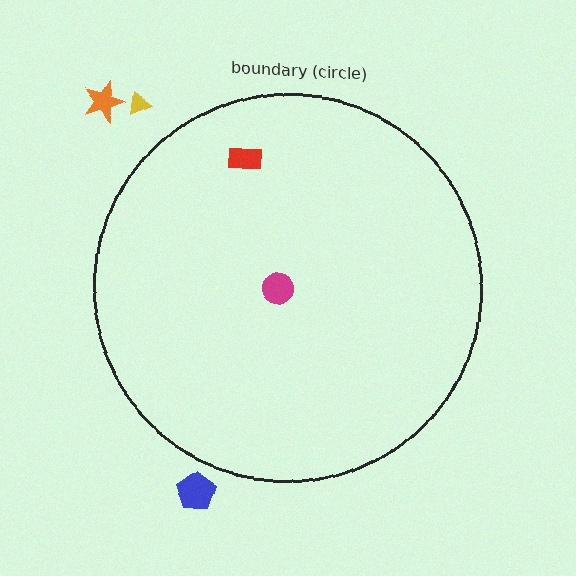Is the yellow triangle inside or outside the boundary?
Outside.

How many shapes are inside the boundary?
2 inside, 3 outside.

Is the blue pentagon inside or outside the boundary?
Outside.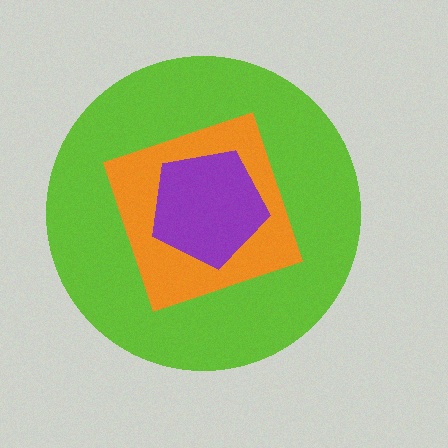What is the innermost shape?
The purple pentagon.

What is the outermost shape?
The lime circle.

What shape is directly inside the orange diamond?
The purple pentagon.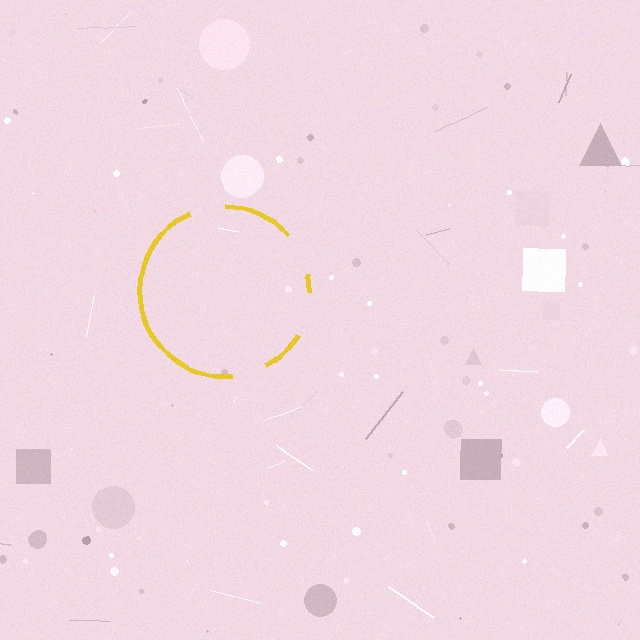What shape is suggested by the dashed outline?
The dashed outline suggests a circle.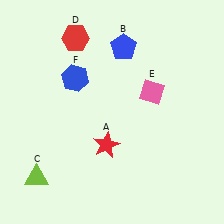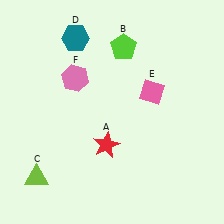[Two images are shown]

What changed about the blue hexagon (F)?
In Image 1, F is blue. In Image 2, it changed to pink.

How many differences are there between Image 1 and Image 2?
There are 3 differences between the two images.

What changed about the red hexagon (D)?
In Image 1, D is red. In Image 2, it changed to teal.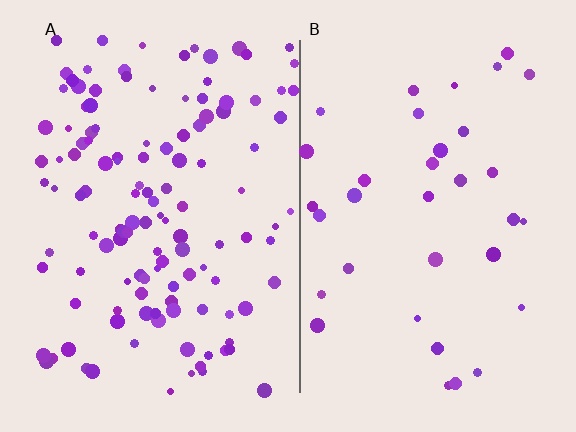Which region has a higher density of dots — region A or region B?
A (the left).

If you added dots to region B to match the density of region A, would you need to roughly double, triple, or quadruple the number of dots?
Approximately quadruple.